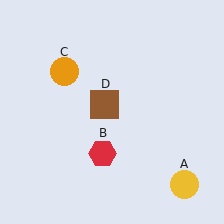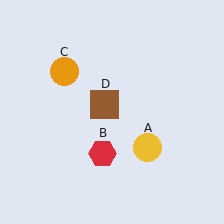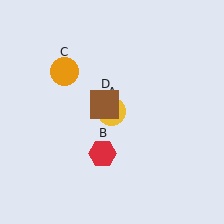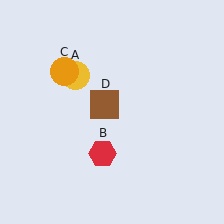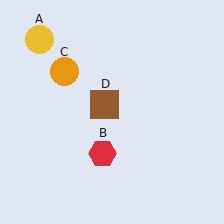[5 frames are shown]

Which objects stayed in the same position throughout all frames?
Red hexagon (object B) and orange circle (object C) and brown square (object D) remained stationary.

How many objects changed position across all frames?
1 object changed position: yellow circle (object A).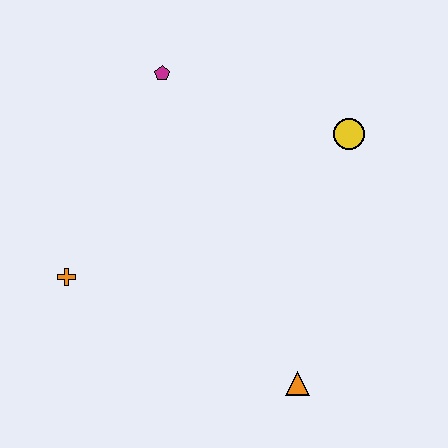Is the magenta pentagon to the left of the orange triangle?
Yes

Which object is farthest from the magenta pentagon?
The orange triangle is farthest from the magenta pentagon.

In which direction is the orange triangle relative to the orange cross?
The orange triangle is to the right of the orange cross.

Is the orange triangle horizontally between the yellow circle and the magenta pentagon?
Yes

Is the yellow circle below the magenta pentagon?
Yes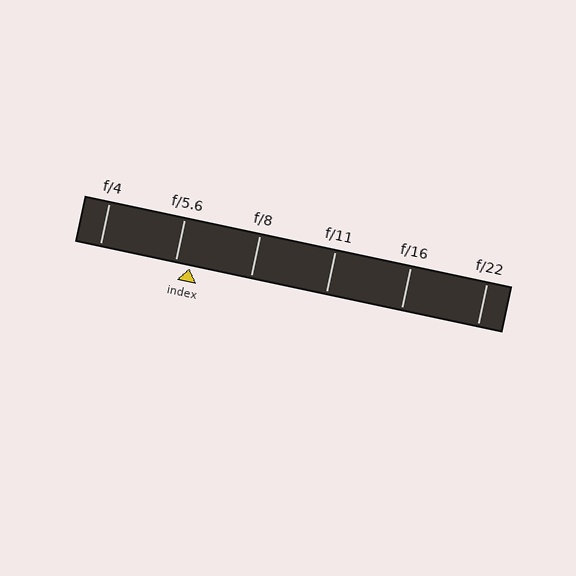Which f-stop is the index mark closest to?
The index mark is closest to f/5.6.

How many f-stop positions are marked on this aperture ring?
There are 6 f-stop positions marked.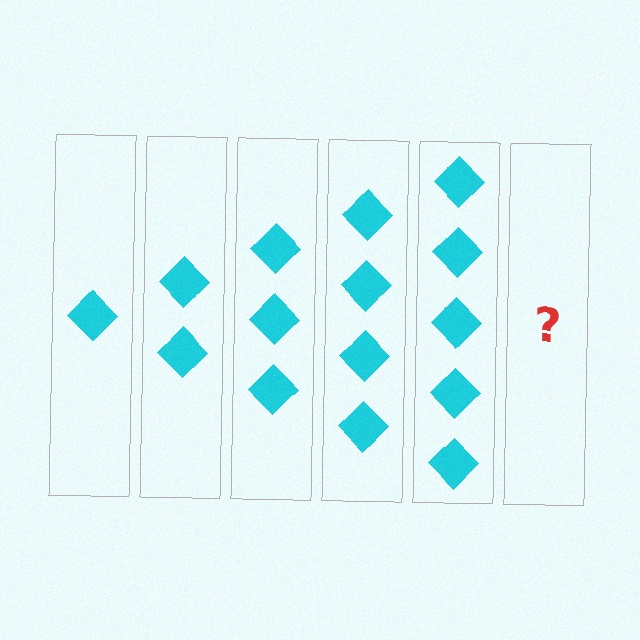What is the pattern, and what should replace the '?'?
The pattern is that each step adds one more diamond. The '?' should be 6 diamonds.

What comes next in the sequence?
The next element should be 6 diamonds.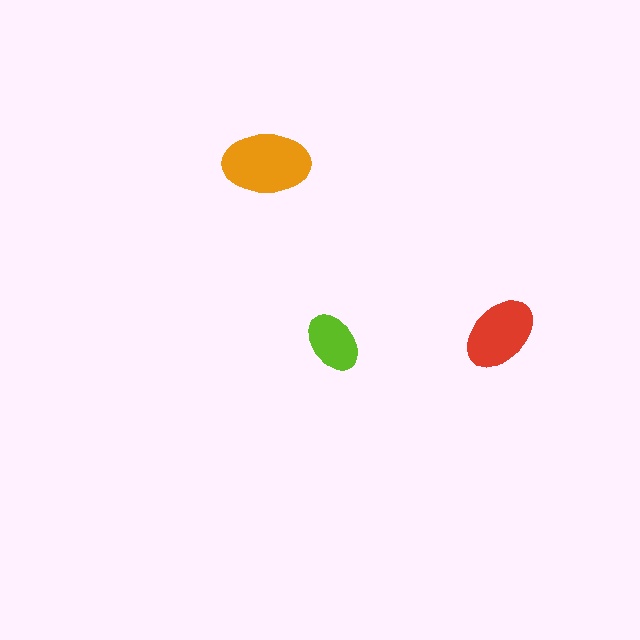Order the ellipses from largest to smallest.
the orange one, the red one, the lime one.